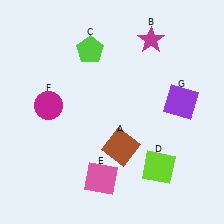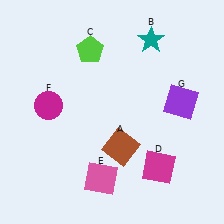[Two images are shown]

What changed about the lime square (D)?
In Image 1, D is lime. In Image 2, it changed to magenta.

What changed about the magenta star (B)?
In Image 1, B is magenta. In Image 2, it changed to teal.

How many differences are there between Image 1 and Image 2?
There are 2 differences between the two images.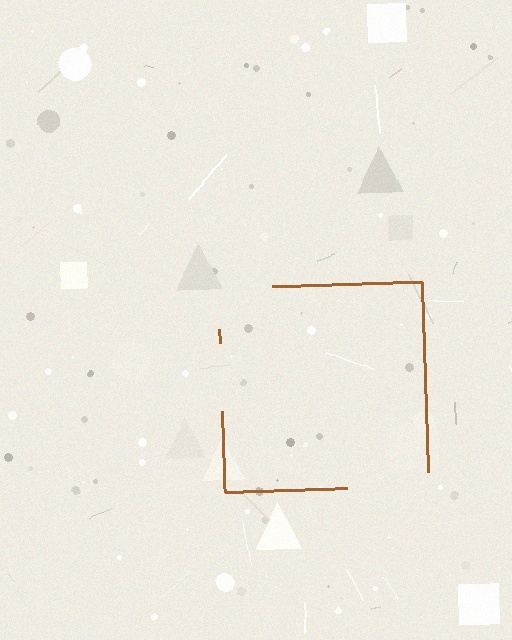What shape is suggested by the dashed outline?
The dashed outline suggests a square.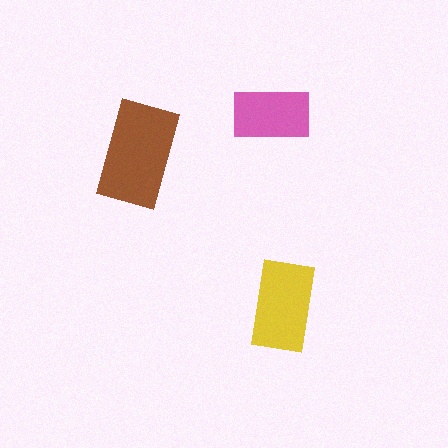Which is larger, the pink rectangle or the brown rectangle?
The brown one.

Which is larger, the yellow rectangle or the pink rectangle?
The yellow one.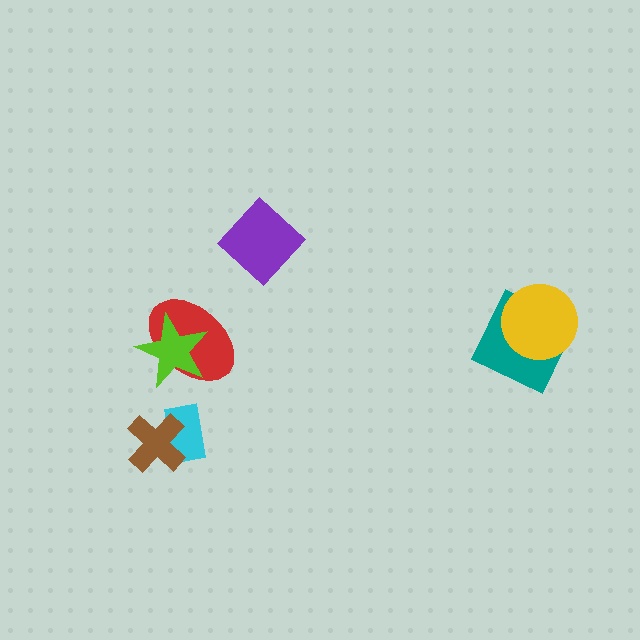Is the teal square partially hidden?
Yes, it is partially covered by another shape.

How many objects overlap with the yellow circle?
1 object overlaps with the yellow circle.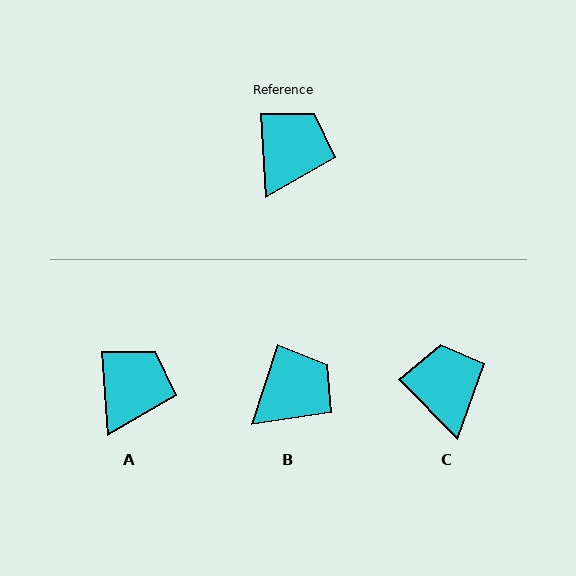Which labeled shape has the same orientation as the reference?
A.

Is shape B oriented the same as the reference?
No, it is off by about 21 degrees.